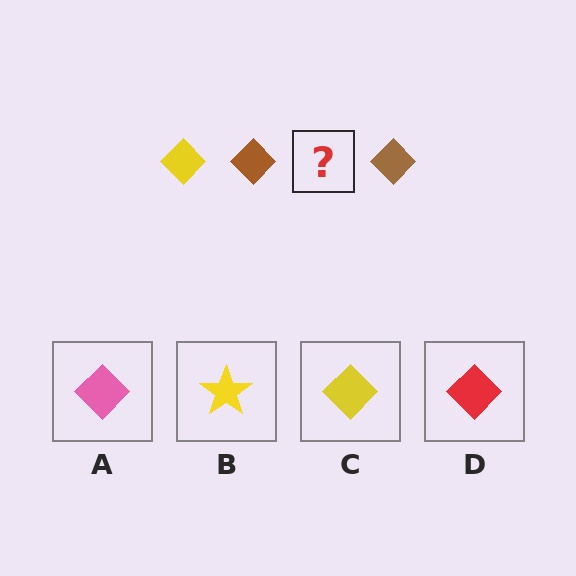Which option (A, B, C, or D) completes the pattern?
C.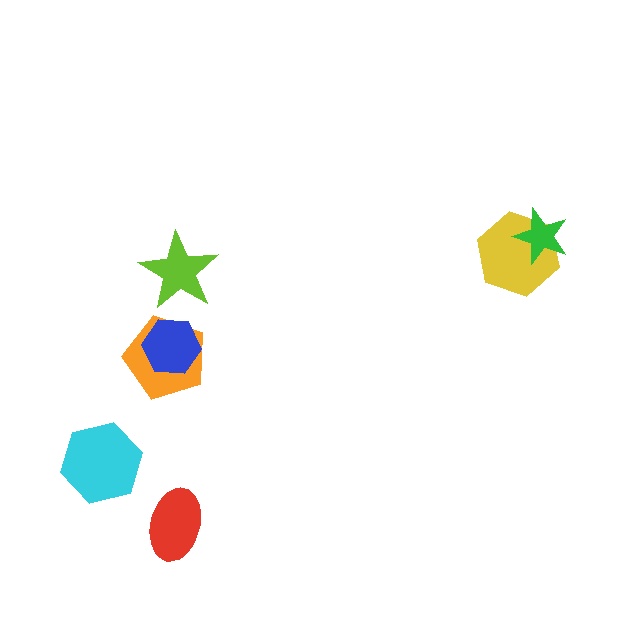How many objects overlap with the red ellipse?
0 objects overlap with the red ellipse.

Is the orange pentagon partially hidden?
Yes, it is partially covered by another shape.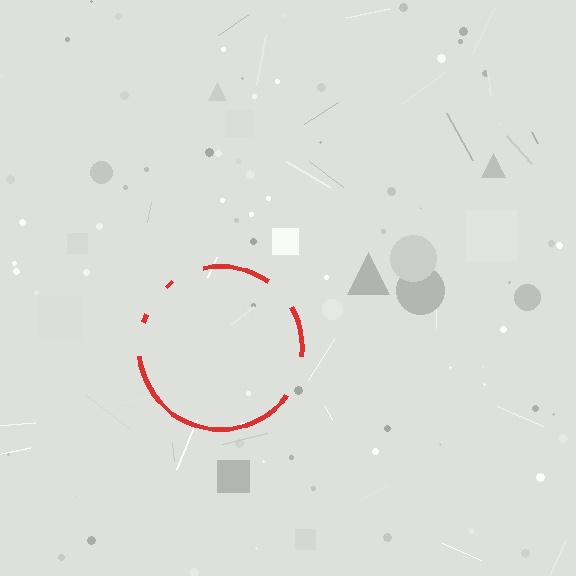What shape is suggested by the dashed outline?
The dashed outline suggests a circle.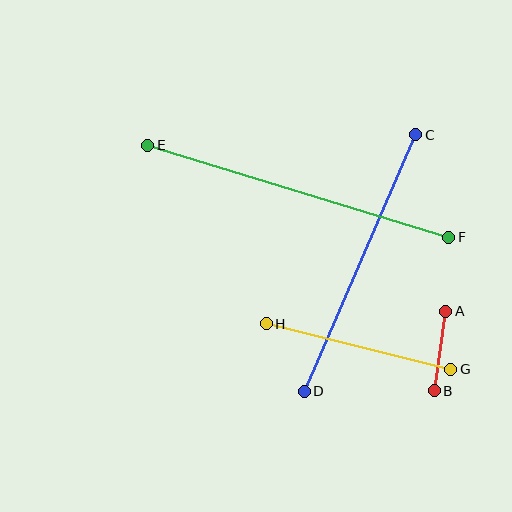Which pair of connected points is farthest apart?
Points E and F are farthest apart.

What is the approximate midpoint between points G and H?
The midpoint is at approximately (358, 346) pixels.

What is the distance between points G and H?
The distance is approximately 190 pixels.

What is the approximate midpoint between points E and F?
The midpoint is at approximately (298, 191) pixels.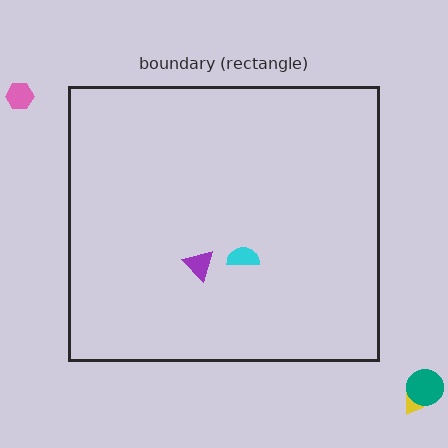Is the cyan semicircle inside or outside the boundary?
Inside.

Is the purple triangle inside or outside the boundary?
Inside.